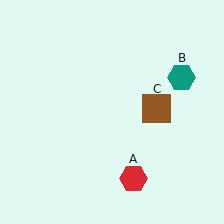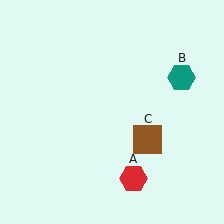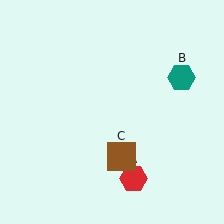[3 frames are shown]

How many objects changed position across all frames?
1 object changed position: brown square (object C).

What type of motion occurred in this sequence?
The brown square (object C) rotated clockwise around the center of the scene.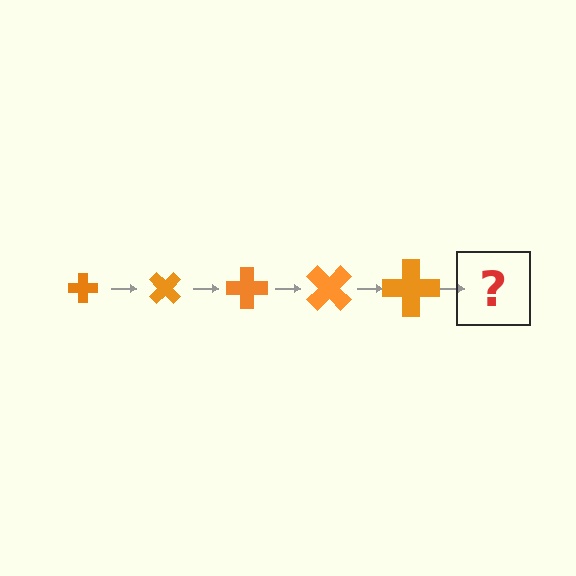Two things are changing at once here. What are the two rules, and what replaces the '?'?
The two rules are that the cross grows larger each step and it rotates 45 degrees each step. The '?' should be a cross, larger than the previous one and rotated 225 degrees from the start.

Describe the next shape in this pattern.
It should be a cross, larger than the previous one and rotated 225 degrees from the start.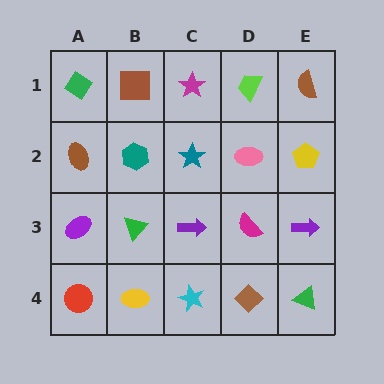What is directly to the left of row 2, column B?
A brown ellipse.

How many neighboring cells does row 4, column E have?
2.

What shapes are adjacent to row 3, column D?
A pink ellipse (row 2, column D), a brown diamond (row 4, column D), a purple arrow (row 3, column C), a purple arrow (row 3, column E).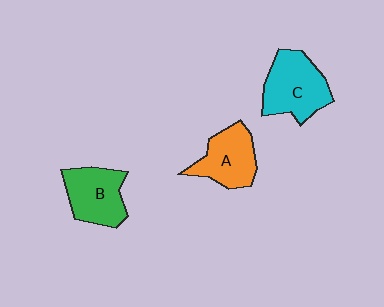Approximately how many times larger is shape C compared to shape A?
Approximately 1.2 times.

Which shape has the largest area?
Shape C (cyan).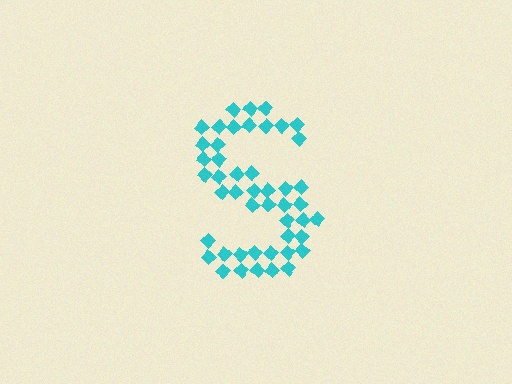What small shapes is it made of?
It is made of small diamonds.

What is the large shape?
The large shape is the letter S.